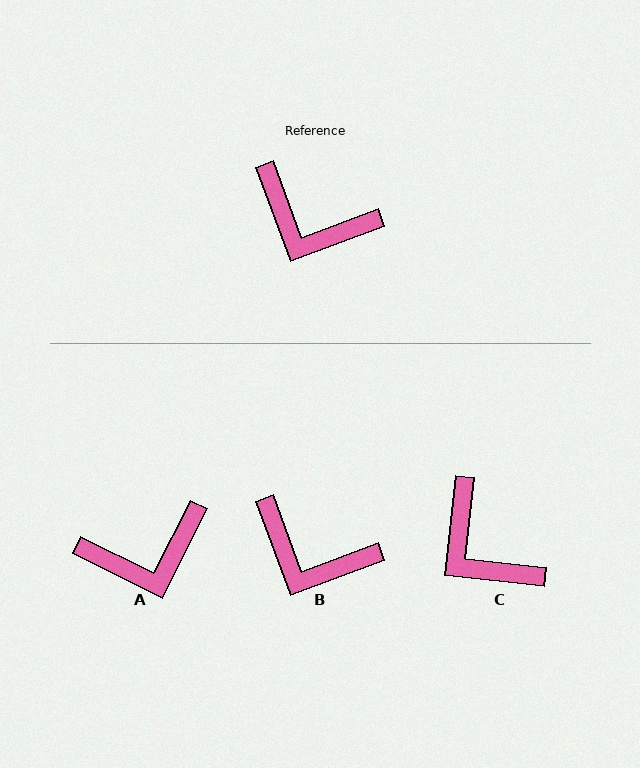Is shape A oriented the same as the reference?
No, it is off by about 43 degrees.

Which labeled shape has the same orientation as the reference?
B.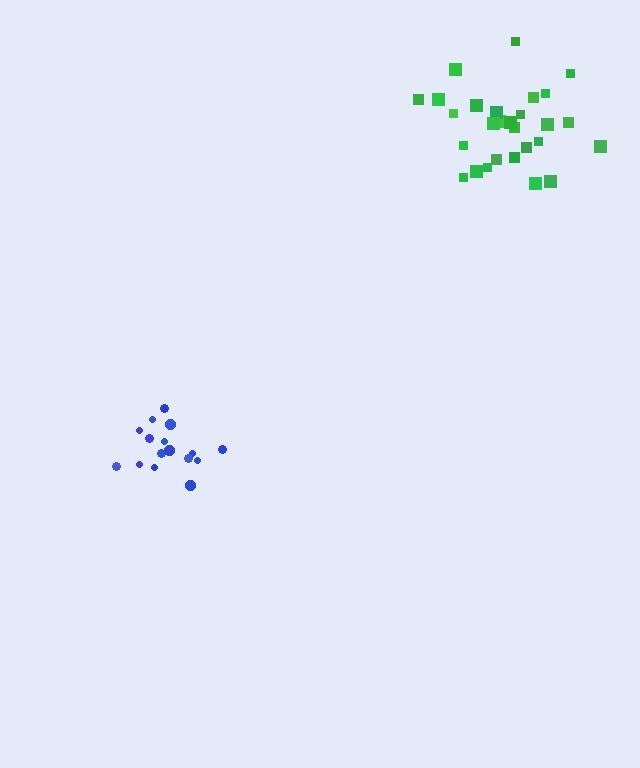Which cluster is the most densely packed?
Green.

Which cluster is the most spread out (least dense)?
Blue.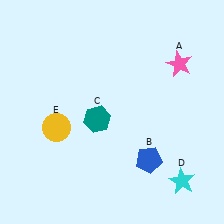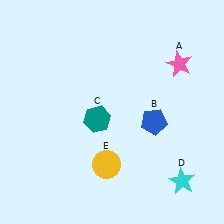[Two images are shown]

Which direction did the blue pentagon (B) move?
The blue pentagon (B) moved up.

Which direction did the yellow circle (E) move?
The yellow circle (E) moved right.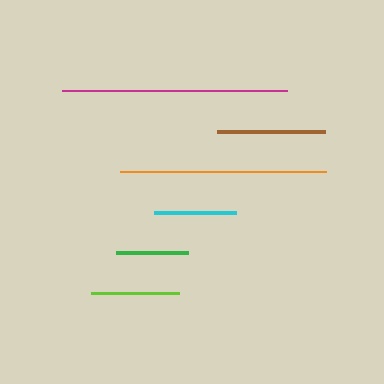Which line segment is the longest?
The magenta line is the longest at approximately 225 pixels.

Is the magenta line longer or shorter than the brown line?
The magenta line is longer than the brown line.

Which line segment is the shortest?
The green line is the shortest at approximately 72 pixels.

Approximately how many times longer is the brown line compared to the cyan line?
The brown line is approximately 1.3 times the length of the cyan line.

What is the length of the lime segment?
The lime segment is approximately 89 pixels long.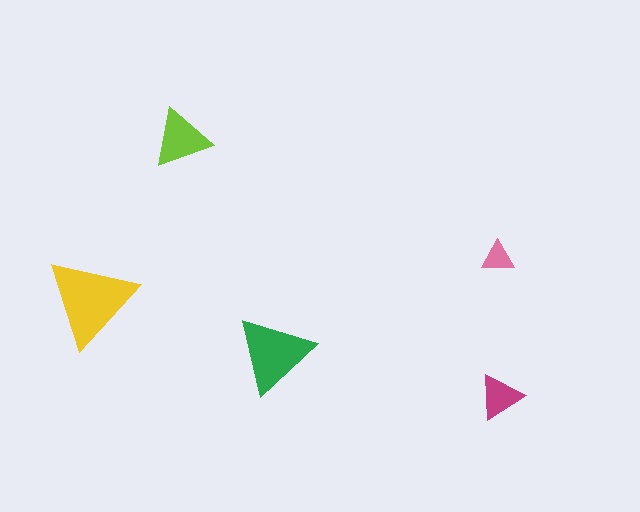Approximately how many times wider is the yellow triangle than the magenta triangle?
About 2 times wider.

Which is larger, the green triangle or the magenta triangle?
The green one.